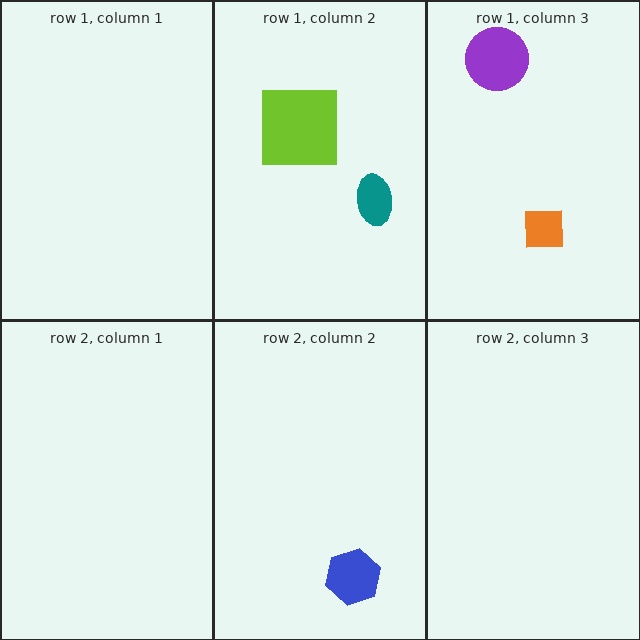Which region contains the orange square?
The row 1, column 3 region.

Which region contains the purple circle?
The row 1, column 3 region.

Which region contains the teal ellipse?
The row 1, column 2 region.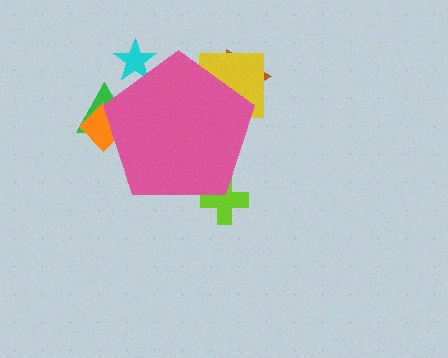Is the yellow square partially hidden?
Yes, the yellow square is partially hidden behind the pink pentagon.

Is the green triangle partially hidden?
Yes, the green triangle is partially hidden behind the pink pentagon.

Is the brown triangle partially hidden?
Yes, the brown triangle is partially hidden behind the pink pentagon.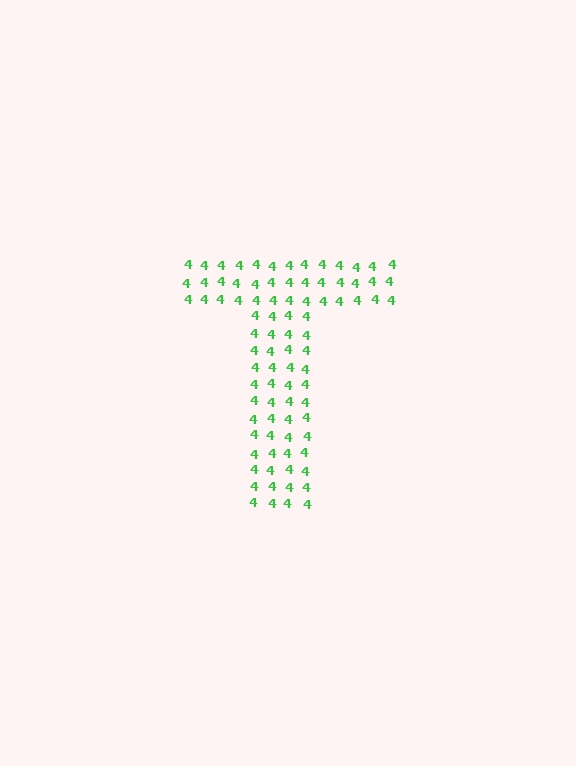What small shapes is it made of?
It is made of small digit 4's.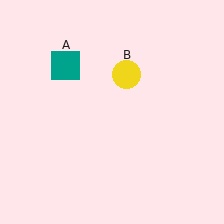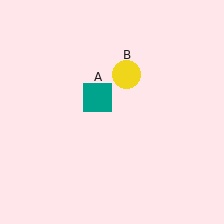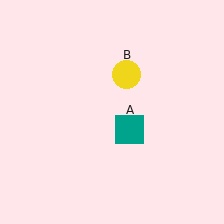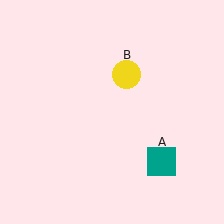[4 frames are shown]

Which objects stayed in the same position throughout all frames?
Yellow circle (object B) remained stationary.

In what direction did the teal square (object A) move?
The teal square (object A) moved down and to the right.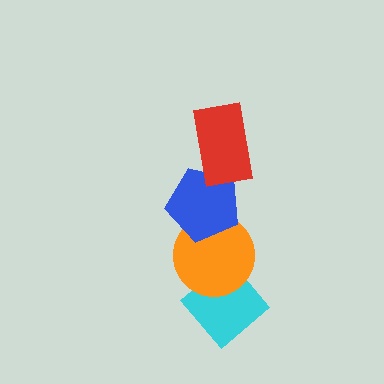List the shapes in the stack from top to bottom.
From top to bottom: the red rectangle, the blue pentagon, the orange circle, the cyan diamond.